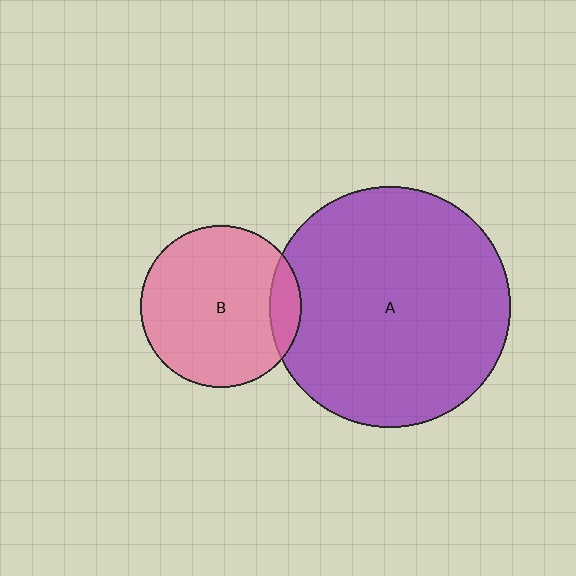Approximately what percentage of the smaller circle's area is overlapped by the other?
Approximately 10%.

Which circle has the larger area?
Circle A (purple).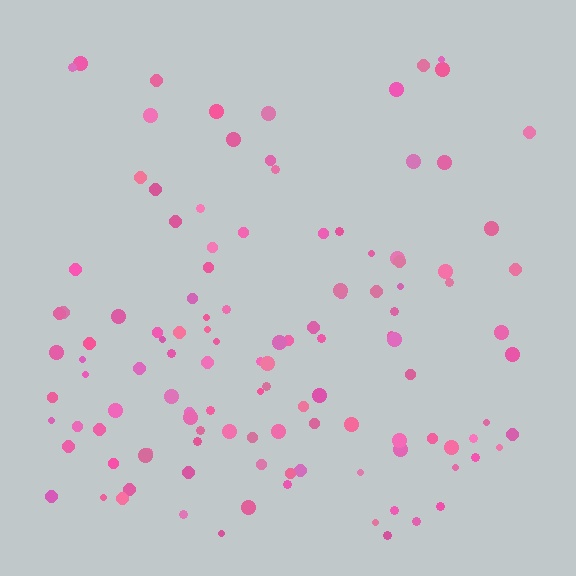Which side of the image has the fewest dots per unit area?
The top.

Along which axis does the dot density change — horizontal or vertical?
Vertical.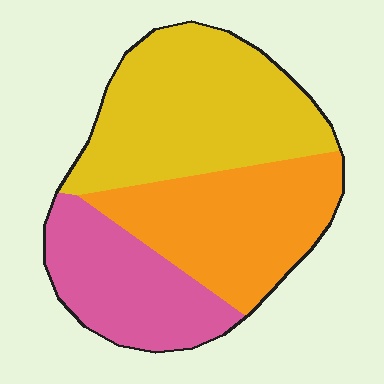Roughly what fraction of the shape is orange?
Orange takes up about one third (1/3) of the shape.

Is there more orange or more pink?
Orange.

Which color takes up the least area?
Pink, at roughly 25%.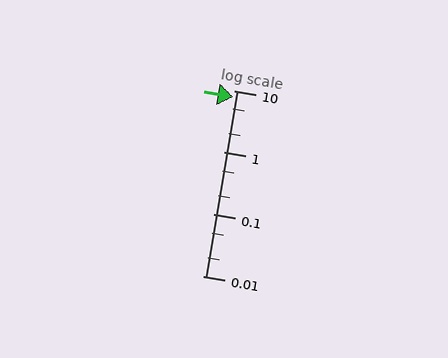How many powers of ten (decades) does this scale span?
The scale spans 3 decades, from 0.01 to 10.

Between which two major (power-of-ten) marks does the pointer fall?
The pointer is between 1 and 10.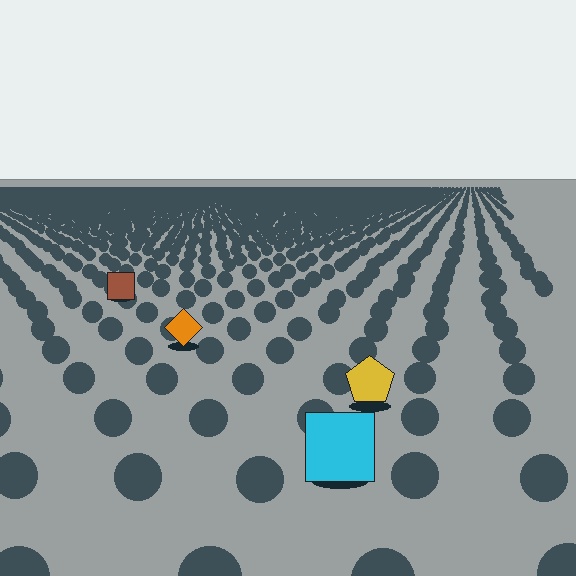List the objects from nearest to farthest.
From nearest to farthest: the cyan square, the yellow pentagon, the orange diamond, the brown square.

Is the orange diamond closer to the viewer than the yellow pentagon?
No. The yellow pentagon is closer — you can tell from the texture gradient: the ground texture is coarser near it.